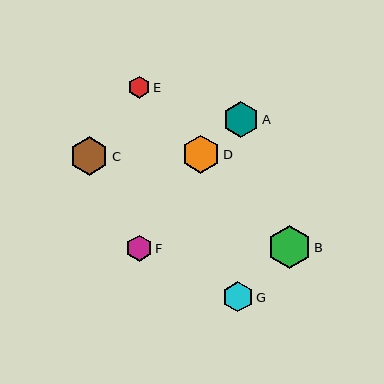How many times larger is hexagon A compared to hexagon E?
Hexagon A is approximately 1.6 times the size of hexagon E.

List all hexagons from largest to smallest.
From largest to smallest: B, C, D, A, G, F, E.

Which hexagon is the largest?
Hexagon B is the largest with a size of approximately 43 pixels.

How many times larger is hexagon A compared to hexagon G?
Hexagon A is approximately 1.2 times the size of hexagon G.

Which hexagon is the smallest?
Hexagon E is the smallest with a size of approximately 22 pixels.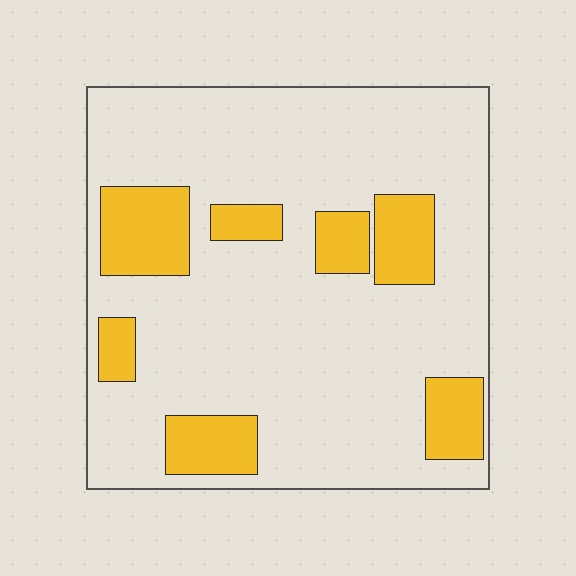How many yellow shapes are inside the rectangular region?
7.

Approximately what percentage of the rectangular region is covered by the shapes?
Approximately 20%.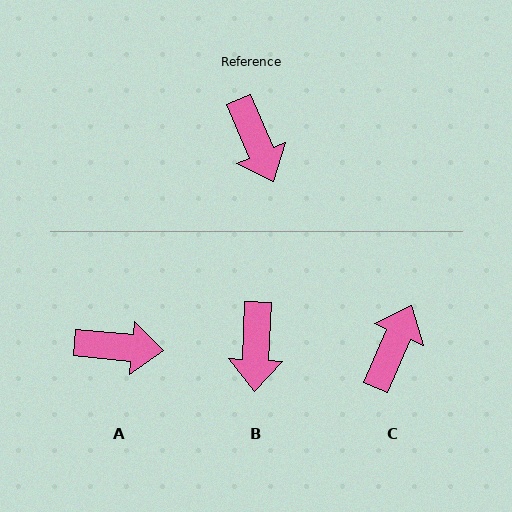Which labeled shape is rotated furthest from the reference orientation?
C, about 133 degrees away.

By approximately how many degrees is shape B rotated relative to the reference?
Approximately 26 degrees clockwise.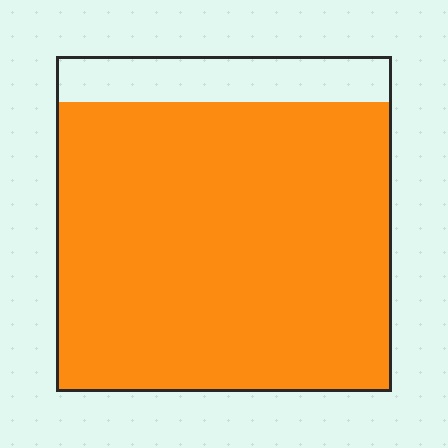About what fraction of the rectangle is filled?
About seven eighths (7/8).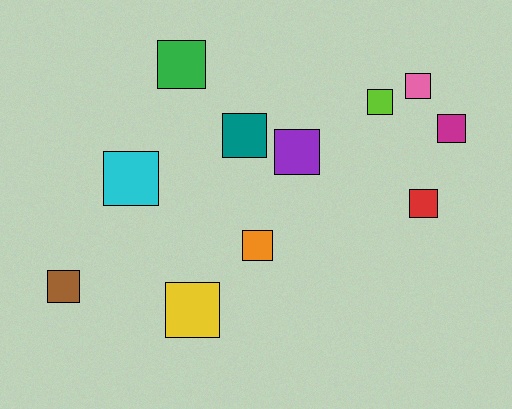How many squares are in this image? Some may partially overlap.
There are 11 squares.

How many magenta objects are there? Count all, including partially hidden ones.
There is 1 magenta object.